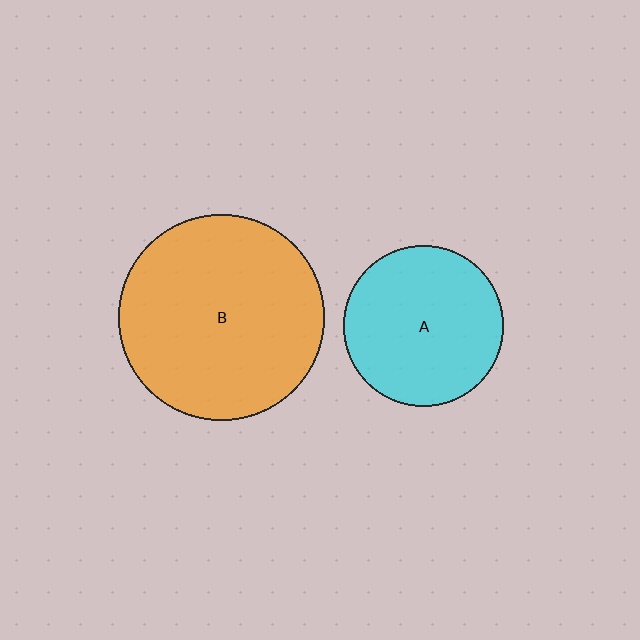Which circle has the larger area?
Circle B (orange).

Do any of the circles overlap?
No, none of the circles overlap.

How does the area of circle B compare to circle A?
Approximately 1.7 times.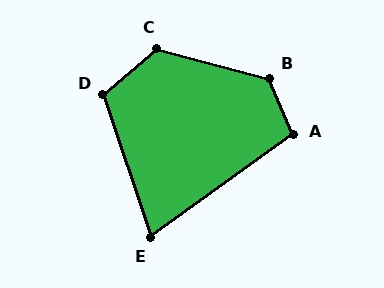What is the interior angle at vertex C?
Approximately 125 degrees (obtuse).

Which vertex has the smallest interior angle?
E, at approximately 73 degrees.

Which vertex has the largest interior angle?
B, at approximately 127 degrees.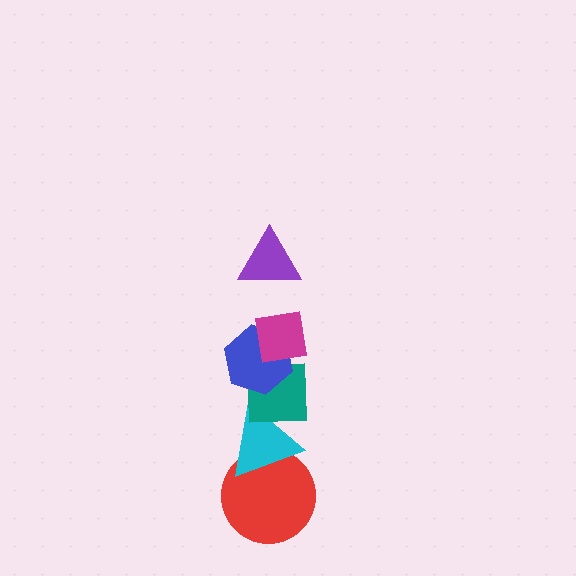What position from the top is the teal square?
The teal square is 4th from the top.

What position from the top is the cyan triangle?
The cyan triangle is 5th from the top.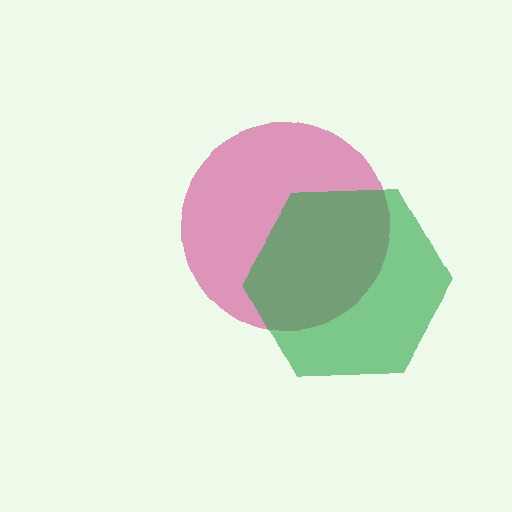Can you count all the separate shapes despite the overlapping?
Yes, there are 2 separate shapes.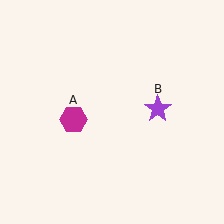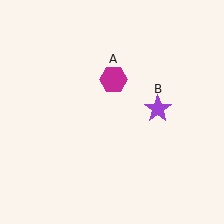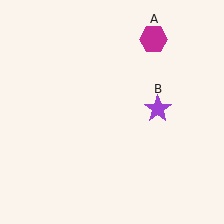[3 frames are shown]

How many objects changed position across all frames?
1 object changed position: magenta hexagon (object A).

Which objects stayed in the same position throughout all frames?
Purple star (object B) remained stationary.